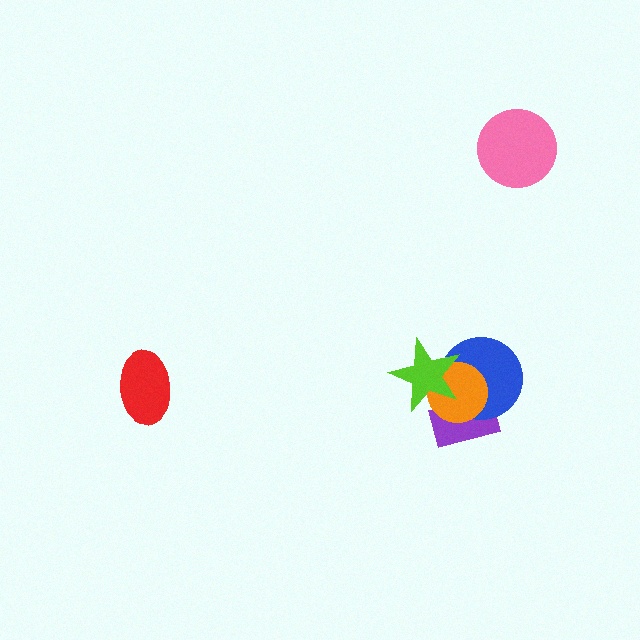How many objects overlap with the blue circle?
3 objects overlap with the blue circle.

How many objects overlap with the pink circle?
0 objects overlap with the pink circle.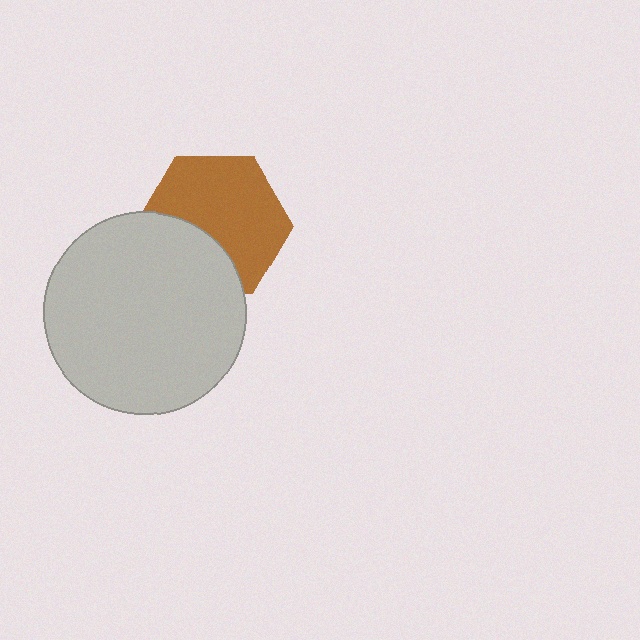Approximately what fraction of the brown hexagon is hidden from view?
Roughly 34% of the brown hexagon is hidden behind the light gray circle.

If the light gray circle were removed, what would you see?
You would see the complete brown hexagon.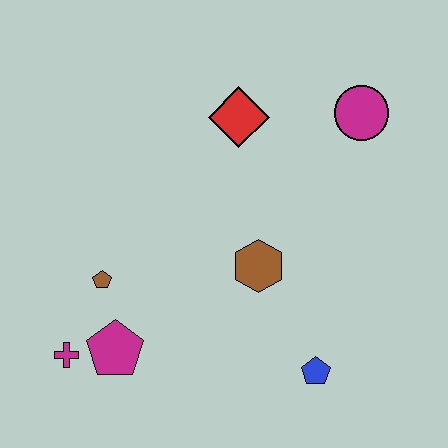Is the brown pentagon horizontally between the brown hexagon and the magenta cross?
Yes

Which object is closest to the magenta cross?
The magenta pentagon is closest to the magenta cross.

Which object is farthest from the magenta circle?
The magenta cross is farthest from the magenta circle.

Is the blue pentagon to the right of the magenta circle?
No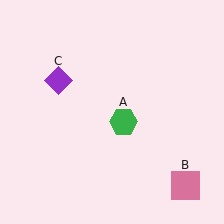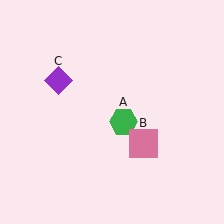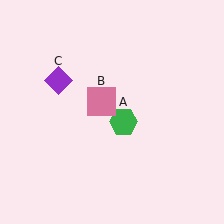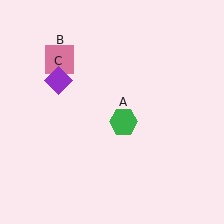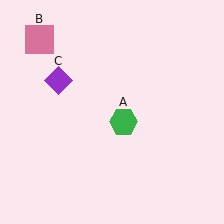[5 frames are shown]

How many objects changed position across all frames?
1 object changed position: pink square (object B).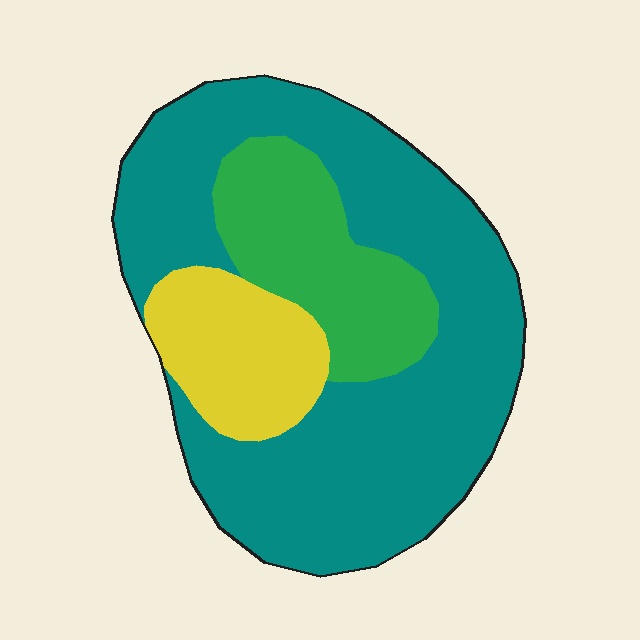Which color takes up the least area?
Yellow, at roughly 15%.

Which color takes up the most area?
Teal, at roughly 65%.